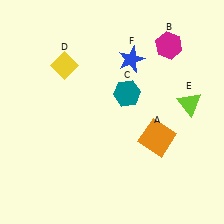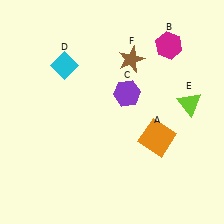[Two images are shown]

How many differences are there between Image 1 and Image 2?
There are 3 differences between the two images.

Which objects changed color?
C changed from teal to purple. D changed from yellow to cyan. F changed from blue to brown.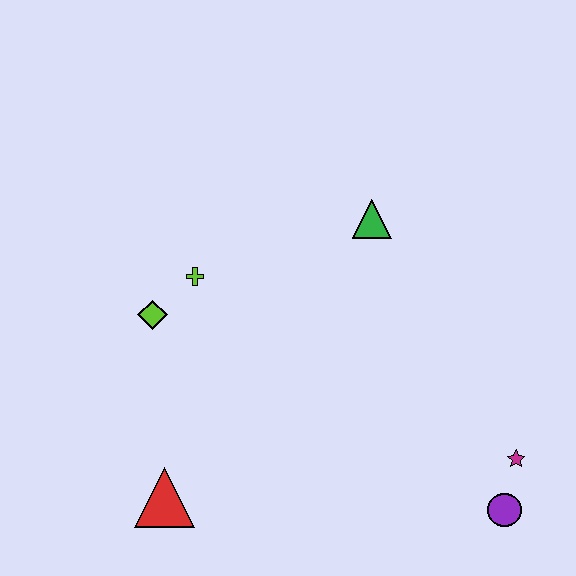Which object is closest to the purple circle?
The magenta star is closest to the purple circle.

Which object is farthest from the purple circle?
The lime diamond is farthest from the purple circle.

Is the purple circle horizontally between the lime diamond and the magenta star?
Yes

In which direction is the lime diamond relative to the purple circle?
The lime diamond is to the left of the purple circle.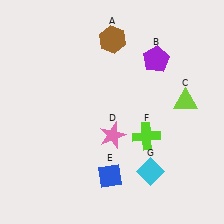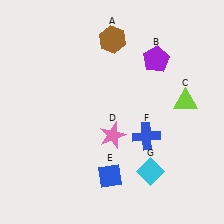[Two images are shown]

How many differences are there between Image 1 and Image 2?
There is 1 difference between the two images.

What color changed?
The cross (F) changed from lime in Image 1 to blue in Image 2.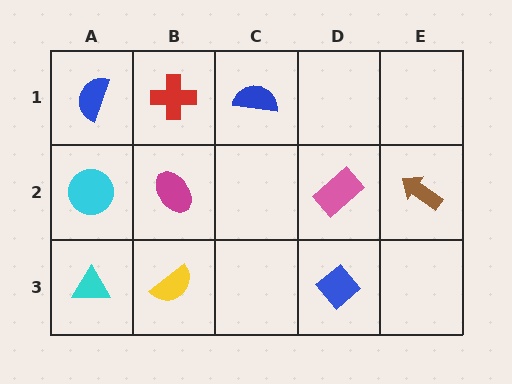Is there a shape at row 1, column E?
No, that cell is empty.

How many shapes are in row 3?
3 shapes.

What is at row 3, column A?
A cyan triangle.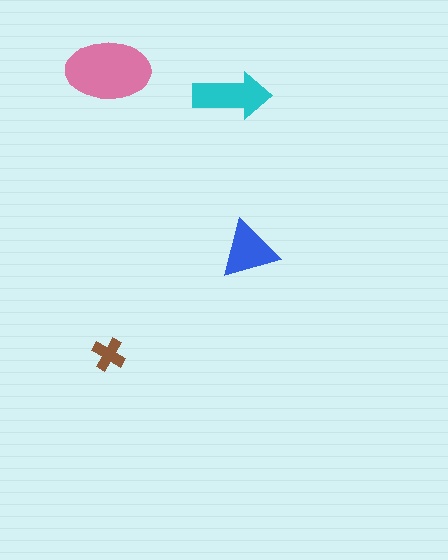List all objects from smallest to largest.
The brown cross, the blue triangle, the cyan arrow, the pink ellipse.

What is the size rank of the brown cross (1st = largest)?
4th.